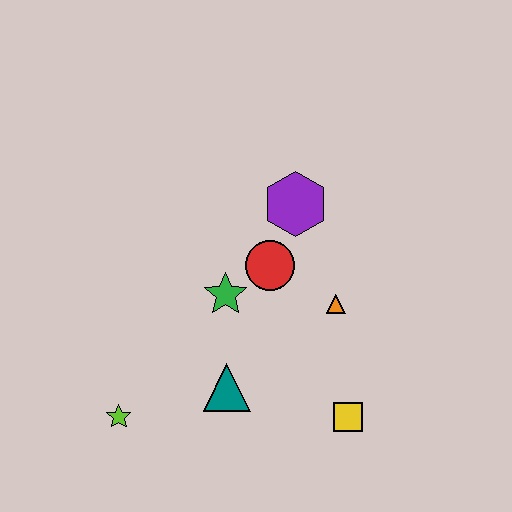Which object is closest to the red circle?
The green star is closest to the red circle.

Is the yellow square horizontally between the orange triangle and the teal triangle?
No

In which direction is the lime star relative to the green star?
The lime star is below the green star.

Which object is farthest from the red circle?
The lime star is farthest from the red circle.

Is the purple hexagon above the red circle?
Yes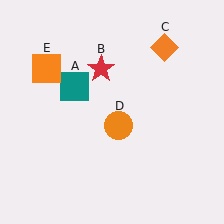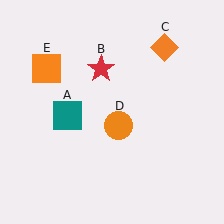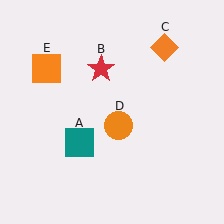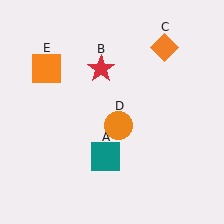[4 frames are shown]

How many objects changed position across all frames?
1 object changed position: teal square (object A).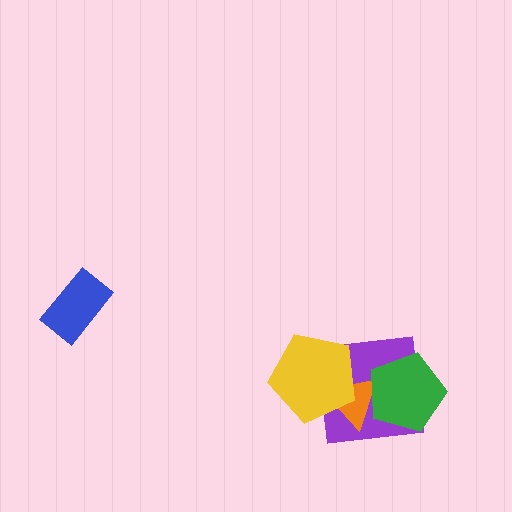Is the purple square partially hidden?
Yes, it is partially covered by another shape.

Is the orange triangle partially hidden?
Yes, it is partially covered by another shape.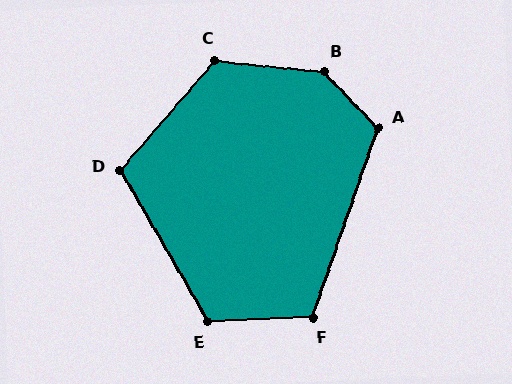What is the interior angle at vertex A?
Approximately 117 degrees (obtuse).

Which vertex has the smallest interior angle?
D, at approximately 109 degrees.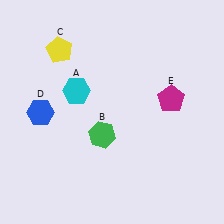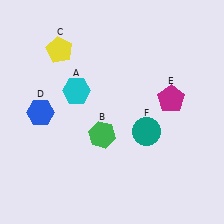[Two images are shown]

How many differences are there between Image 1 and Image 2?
There is 1 difference between the two images.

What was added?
A teal circle (F) was added in Image 2.